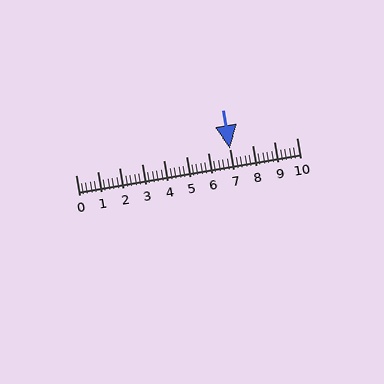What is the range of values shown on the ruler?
The ruler shows values from 0 to 10.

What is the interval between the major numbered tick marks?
The major tick marks are spaced 1 units apart.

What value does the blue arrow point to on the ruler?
The blue arrow points to approximately 7.0.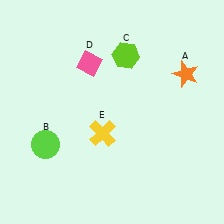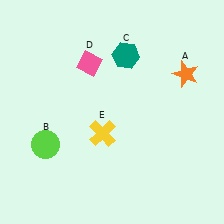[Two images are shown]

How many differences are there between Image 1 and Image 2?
There is 1 difference between the two images.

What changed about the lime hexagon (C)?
In Image 1, C is lime. In Image 2, it changed to teal.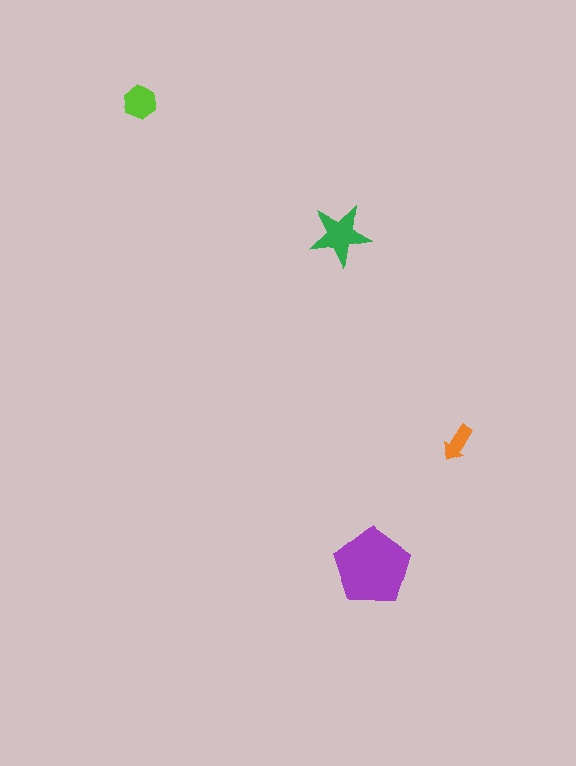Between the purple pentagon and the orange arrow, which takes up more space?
The purple pentagon.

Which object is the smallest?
The orange arrow.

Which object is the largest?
The purple pentagon.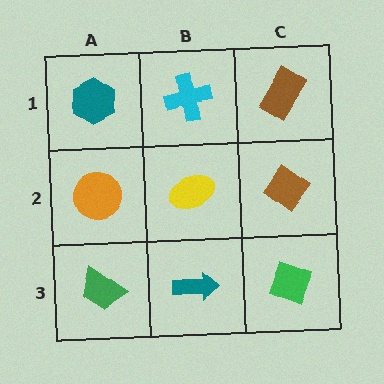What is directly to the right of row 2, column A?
A yellow ellipse.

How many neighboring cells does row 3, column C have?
2.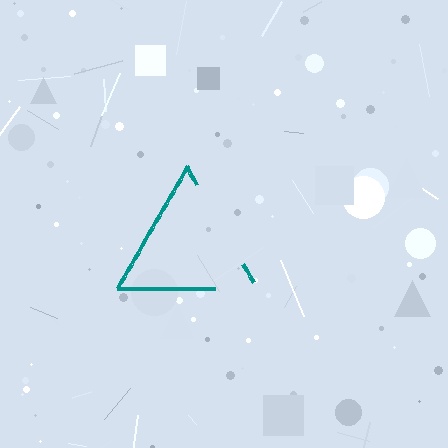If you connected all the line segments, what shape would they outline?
They would outline a triangle.